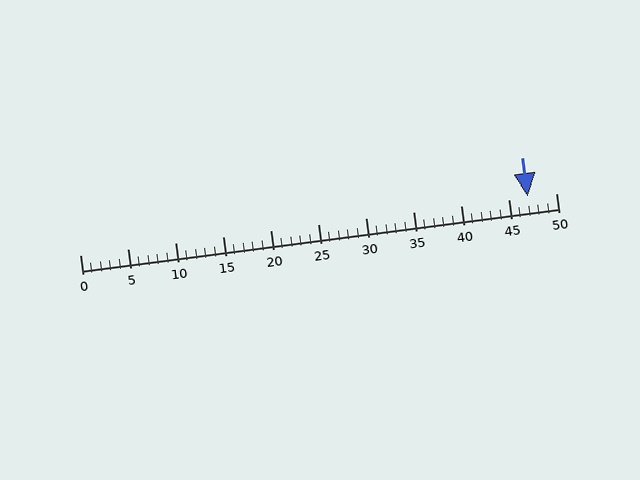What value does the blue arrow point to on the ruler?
The blue arrow points to approximately 47.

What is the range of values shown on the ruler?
The ruler shows values from 0 to 50.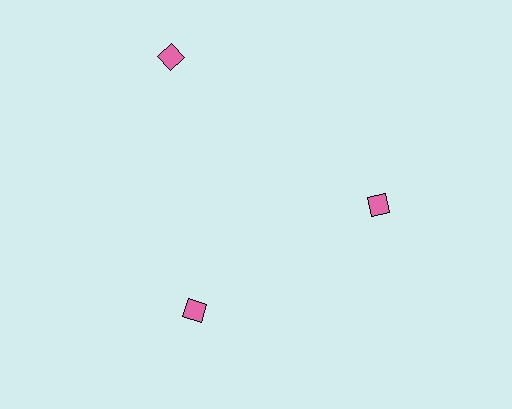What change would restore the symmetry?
The symmetry would be restored by moving it inward, back onto the ring so that all 3 diamonds sit at equal angles and equal distance from the center.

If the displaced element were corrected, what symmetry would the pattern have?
It would have 3-fold rotational symmetry — the pattern would map onto itself every 120 degrees.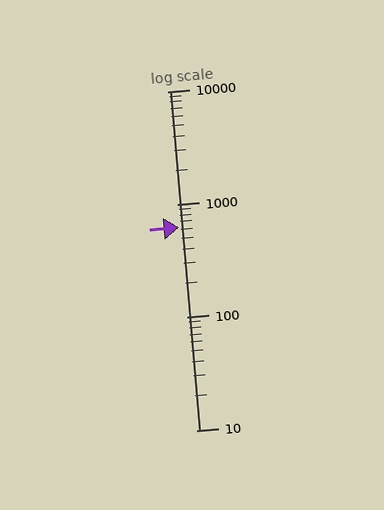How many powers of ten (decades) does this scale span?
The scale spans 3 decades, from 10 to 10000.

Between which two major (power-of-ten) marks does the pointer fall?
The pointer is between 100 and 1000.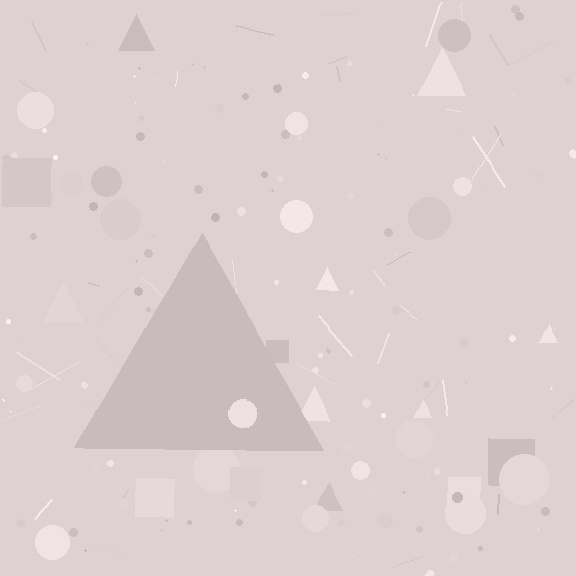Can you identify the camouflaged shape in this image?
The camouflaged shape is a triangle.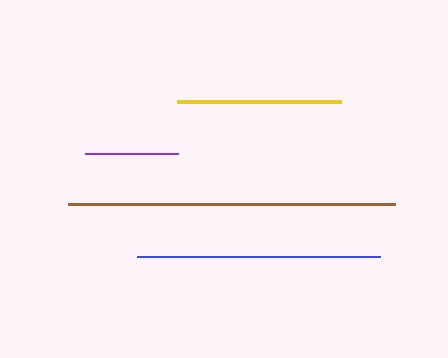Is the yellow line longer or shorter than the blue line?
The blue line is longer than the yellow line.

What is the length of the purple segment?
The purple segment is approximately 93 pixels long.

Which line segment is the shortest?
The purple line is the shortest at approximately 93 pixels.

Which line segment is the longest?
The brown line is the longest at approximately 327 pixels.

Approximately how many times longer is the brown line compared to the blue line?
The brown line is approximately 1.3 times the length of the blue line.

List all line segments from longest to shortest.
From longest to shortest: brown, blue, yellow, purple.